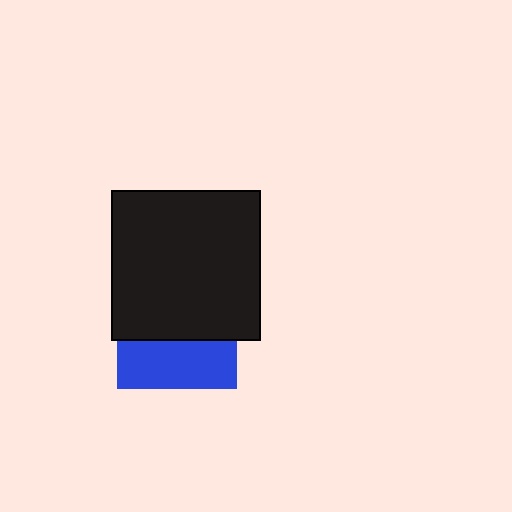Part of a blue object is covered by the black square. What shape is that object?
It is a square.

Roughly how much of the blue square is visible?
A small part of it is visible (roughly 40%).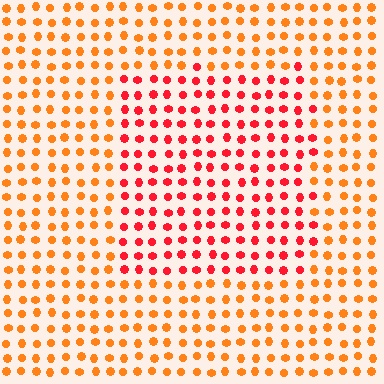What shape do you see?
I see a rectangle.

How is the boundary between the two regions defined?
The boundary is defined purely by a slight shift in hue (about 34 degrees). Spacing, size, and orientation are identical on both sides.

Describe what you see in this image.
The image is filled with small orange elements in a uniform arrangement. A rectangle-shaped region is visible where the elements are tinted to a slightly different hue, forming a subtle color boundary.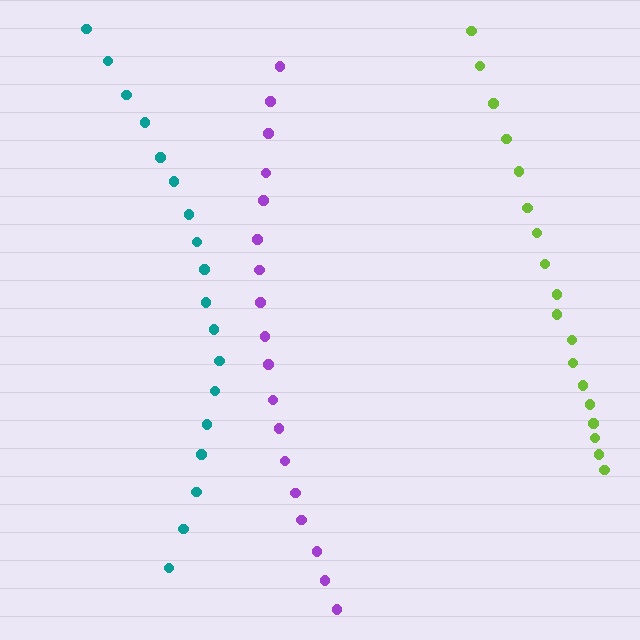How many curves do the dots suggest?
There are 3 distinct paths.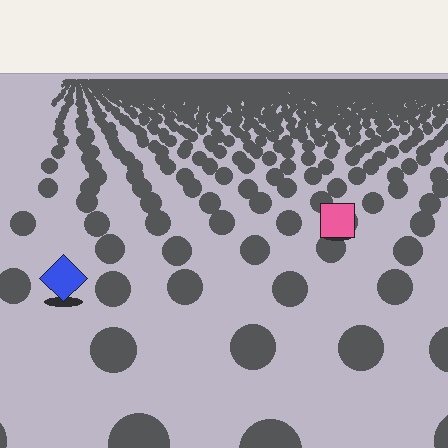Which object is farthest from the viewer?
The pink square is farthest from the viewer. It appears smaller and the ground texture around it is denser.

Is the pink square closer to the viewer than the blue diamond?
No. The blue diamond is closer — you can tell from the texture gradient: the ground texture is coarser near it.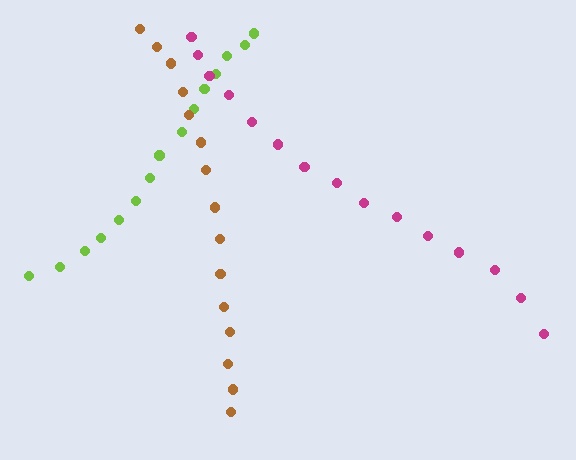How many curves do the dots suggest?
There are 3 distinct paths.